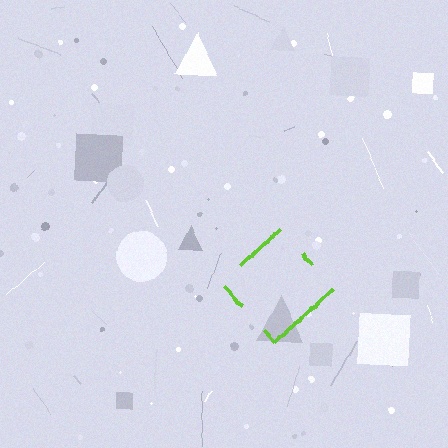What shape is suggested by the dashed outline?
The dashed outline suggests a diamond.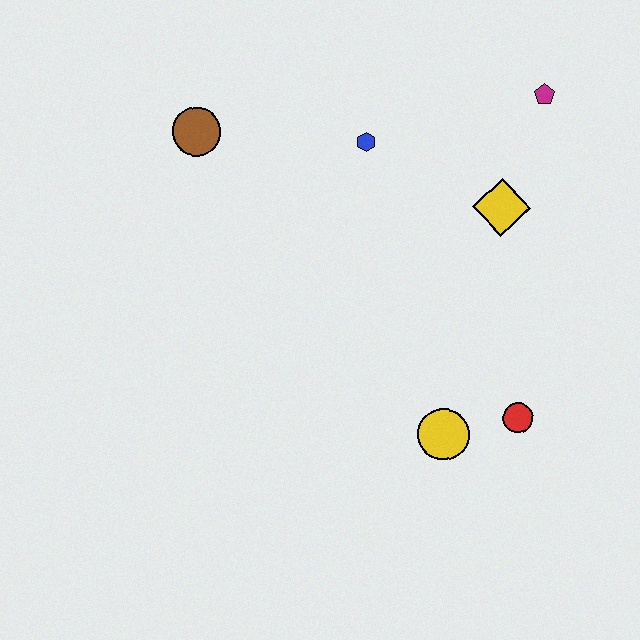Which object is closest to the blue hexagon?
The yellow diamond is closest to the blue hexagon.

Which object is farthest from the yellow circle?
The brown circle is farthest from the yellow circle.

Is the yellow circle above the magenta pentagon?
No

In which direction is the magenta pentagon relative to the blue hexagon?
The magenta pentagon is to the right of the blue hexagon.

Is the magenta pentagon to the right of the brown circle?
Yes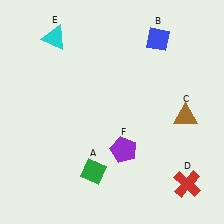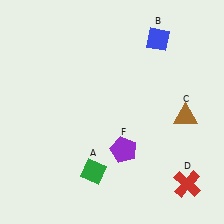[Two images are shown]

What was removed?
The cyan triangle (E) was removed in Image 2.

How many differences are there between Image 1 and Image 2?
There is 1 difference between the two images.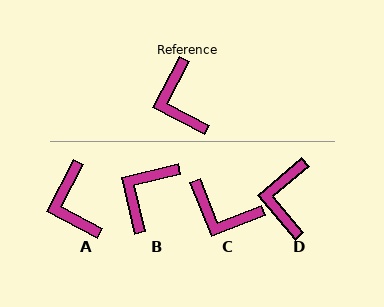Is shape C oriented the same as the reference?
No, it is off by about 49 degrees.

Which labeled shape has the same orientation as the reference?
A.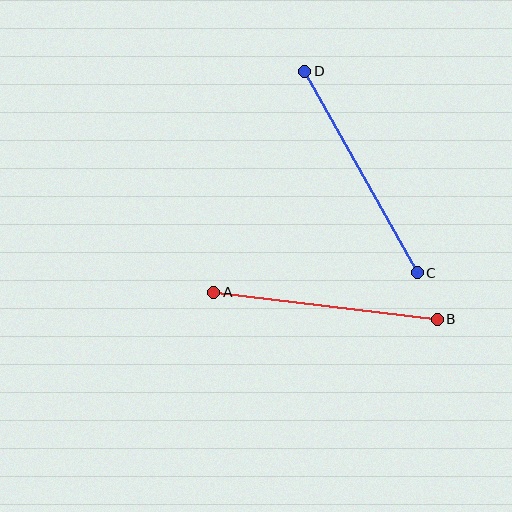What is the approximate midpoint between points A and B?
The midpoint is at approximately (325, 306) pixels.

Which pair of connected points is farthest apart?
Points C and D are farthest apart.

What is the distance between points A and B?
The distance is approximately 225 pixels.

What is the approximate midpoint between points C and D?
The midpoint is at approximately (361, 172) pixels.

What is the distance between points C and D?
The distance is approximately 231 pixels.